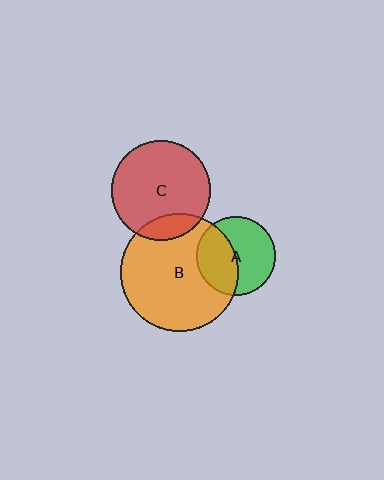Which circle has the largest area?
Circle B (orange).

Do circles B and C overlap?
Yes.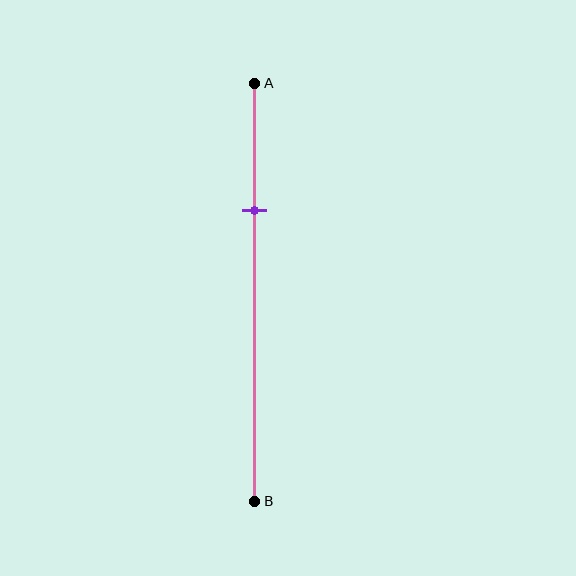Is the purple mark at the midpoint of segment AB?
No, the mark is at about 30% from A, not at the 50% midpoint.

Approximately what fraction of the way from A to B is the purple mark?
The purple mark is approximately 30% of the way from A to B.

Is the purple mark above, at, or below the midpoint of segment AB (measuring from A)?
The purple mark is above the midpoint of segment AB.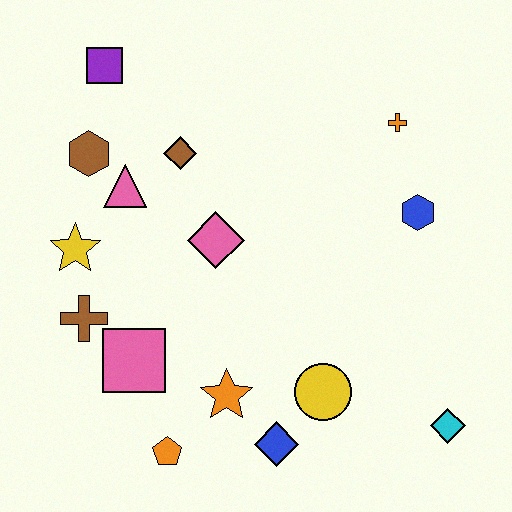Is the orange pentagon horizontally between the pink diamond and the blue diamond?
No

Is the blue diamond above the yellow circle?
No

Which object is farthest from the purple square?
The cyan diamond is farthest from the purple square.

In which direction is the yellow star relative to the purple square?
The yellow star is below the purple square.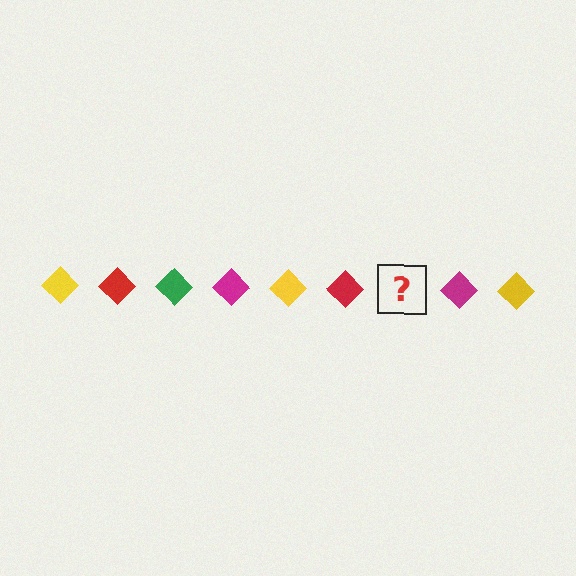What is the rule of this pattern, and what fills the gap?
The rule is that the pattern cycles through yellow, red, green, magenta diamonds. The gap should be filled with a green diamond.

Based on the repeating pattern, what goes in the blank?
The blank should be a green diamond.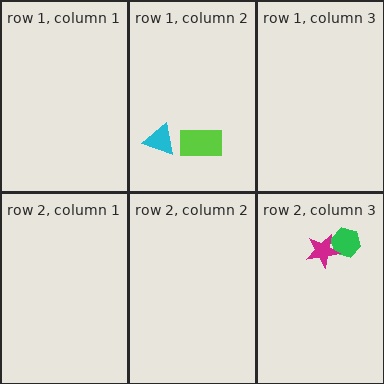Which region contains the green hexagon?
The row 2, column 3 region.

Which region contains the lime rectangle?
The row 1, column 2 region.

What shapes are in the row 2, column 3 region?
The green hexagon, the magenta star.